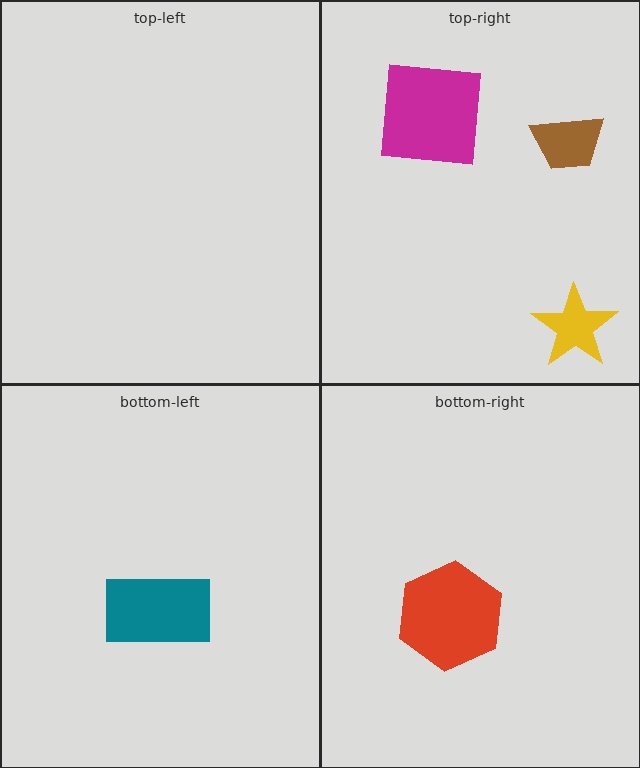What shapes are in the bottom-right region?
The red hexagon.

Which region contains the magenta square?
The top-right region.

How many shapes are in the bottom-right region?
1.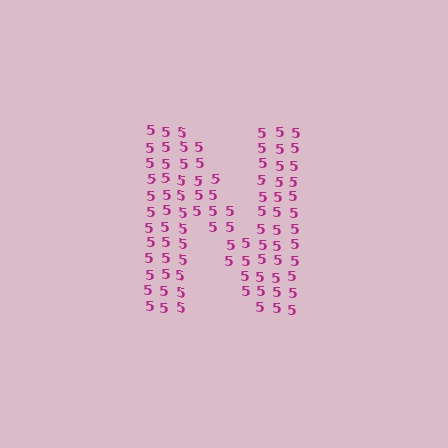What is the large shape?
The large shape is the letter N.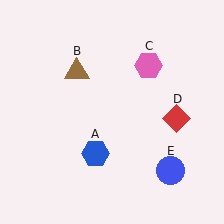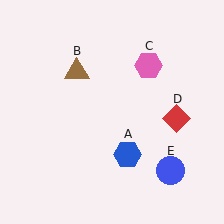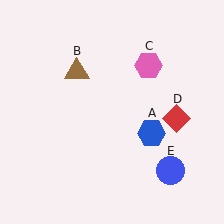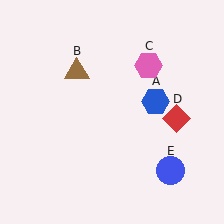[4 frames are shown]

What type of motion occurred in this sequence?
The blue hexagon (object A) rotated counterclockwise around the center of the scene.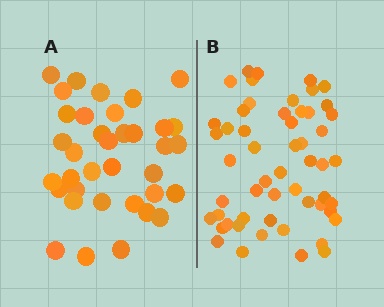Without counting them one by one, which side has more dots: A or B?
Region B (the right region) has more dots.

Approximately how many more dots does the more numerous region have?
Region B has approximately 20 more dots than region A.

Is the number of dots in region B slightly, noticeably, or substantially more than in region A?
Region B has substantially more. The ratio is roughly 1.5 to 1.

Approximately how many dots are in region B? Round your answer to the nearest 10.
About 50 dots. (The exact count is 54, which rounds to 50.)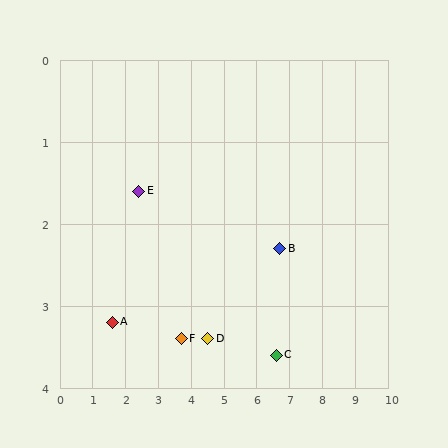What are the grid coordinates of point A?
Point A is at approximately (1.6, 3.2).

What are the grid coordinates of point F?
Point F is at approximately (3.7, 3.4).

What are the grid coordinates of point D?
Point D is at approximately (4.5, 3.4).